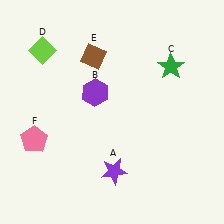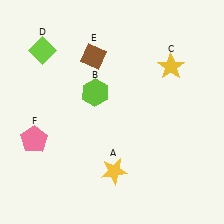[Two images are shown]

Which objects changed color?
A changed from purple to yellow. B changed from purple to lime. C changed from green to yellow.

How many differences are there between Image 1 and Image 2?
There are 3 differences between the two images.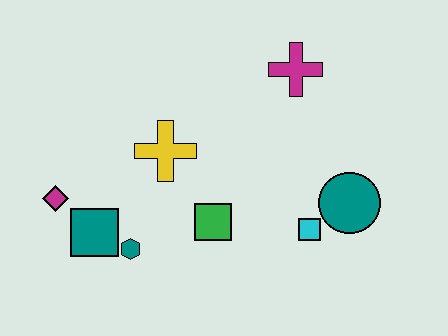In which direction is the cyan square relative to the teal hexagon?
The cyan square is to the right of the teal hexagon.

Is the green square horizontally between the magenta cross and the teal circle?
No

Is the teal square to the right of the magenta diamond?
Yes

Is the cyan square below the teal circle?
Yes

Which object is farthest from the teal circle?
The magenta diamond is farthest from the teal circle.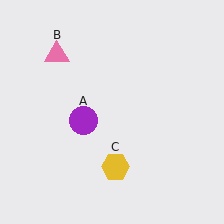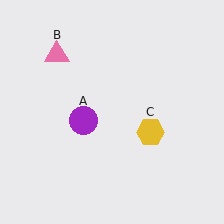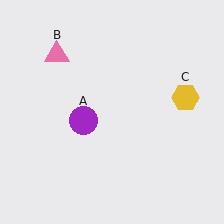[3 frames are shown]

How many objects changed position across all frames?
1 object changed position: yellow hexagon (object C).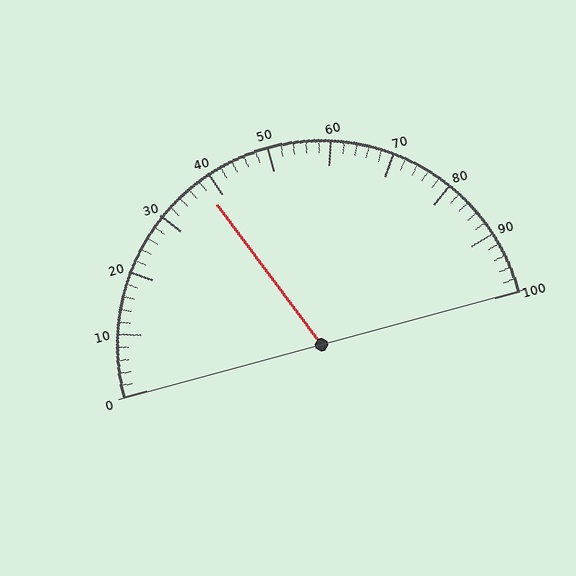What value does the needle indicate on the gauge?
The needle indicates approximately 38.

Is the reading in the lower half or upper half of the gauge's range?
The reading is in the lower half of the range (0 to 100).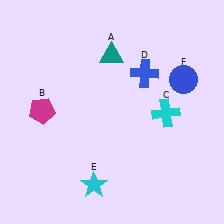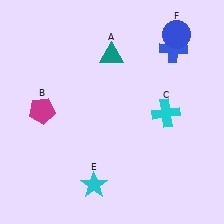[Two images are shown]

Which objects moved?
The objects that moved are: the blue cross (D), the blue circle (F).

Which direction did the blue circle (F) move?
The blue circle (F) moved up.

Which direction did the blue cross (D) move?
The blue cross (D) moved right.